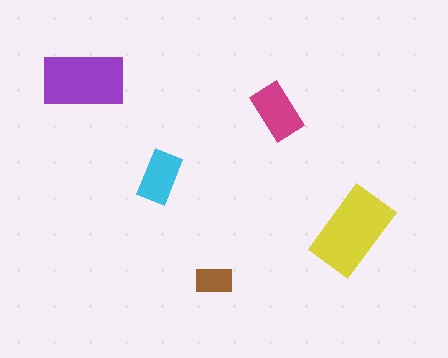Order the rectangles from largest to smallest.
the yellow one, the purple one, the magenta one, the cyan one, the brown one.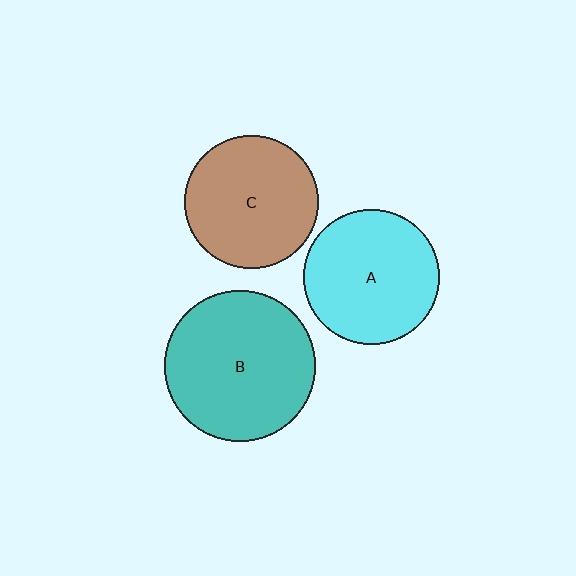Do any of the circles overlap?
No, none of the circles overlap.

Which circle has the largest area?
Circle B (teal).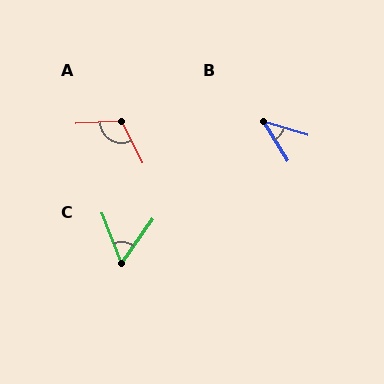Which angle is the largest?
A, at approximately 114 degrees.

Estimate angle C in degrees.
Approximately 56 degrees.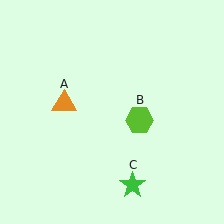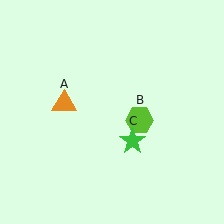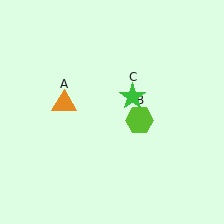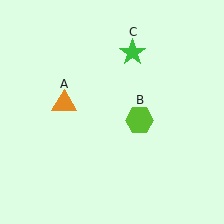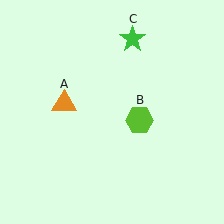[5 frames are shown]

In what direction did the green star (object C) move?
The green star (object C) moved up.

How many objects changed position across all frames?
1 object changed position: green star (object C).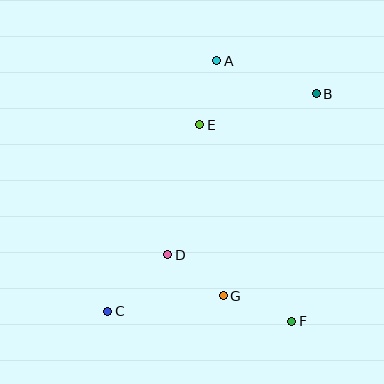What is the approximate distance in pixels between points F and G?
The distance between F and G is approximately 73 pixels.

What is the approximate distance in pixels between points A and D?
The distance between A and D is approximately 200 pixels.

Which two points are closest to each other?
Points A and E are closest to each other.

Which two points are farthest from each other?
Points B and C are farthest from each other.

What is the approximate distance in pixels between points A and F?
The distance between A and F is approximately 271 pixels.